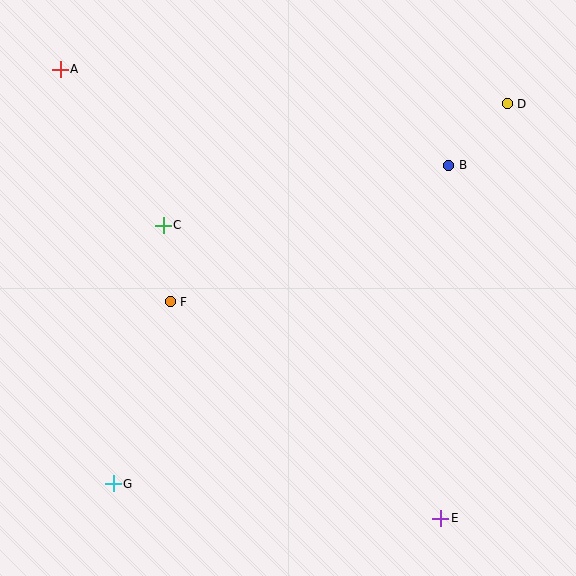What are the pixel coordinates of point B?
Point B is at (449, 165).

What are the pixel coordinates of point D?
Point D is at (507, 104).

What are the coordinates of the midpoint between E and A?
The midpoint between E and A is at (251, 294).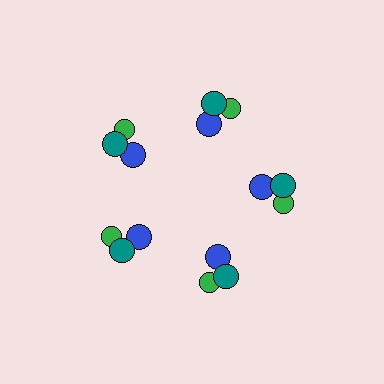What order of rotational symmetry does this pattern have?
This pattern has 5-fold rotational symmetry.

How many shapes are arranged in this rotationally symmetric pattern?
There are 15 shapes, arranged in 5 groups of 3.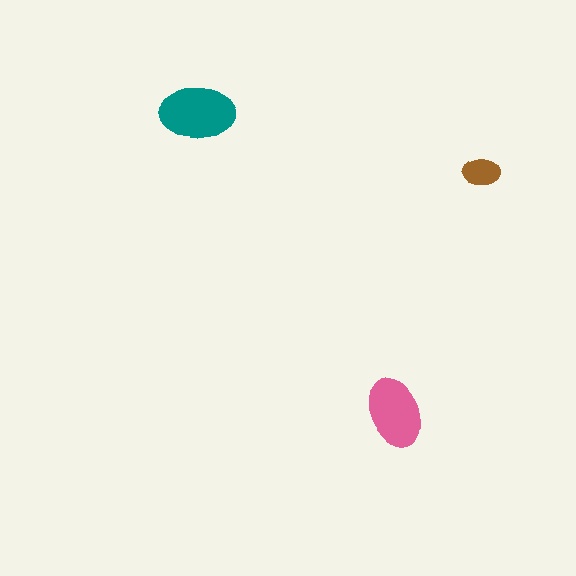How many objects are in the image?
There are 3 objects in the image.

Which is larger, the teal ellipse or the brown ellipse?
The teal one.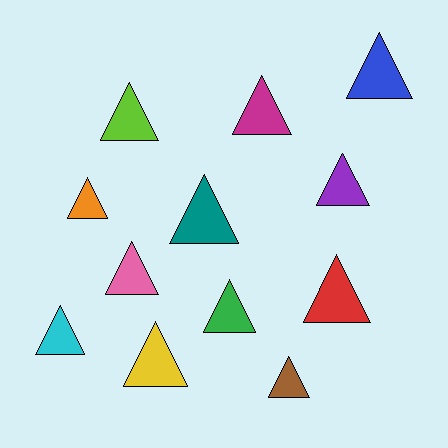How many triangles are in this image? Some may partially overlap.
There are 12 triangles.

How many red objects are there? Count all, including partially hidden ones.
There is 1 red object.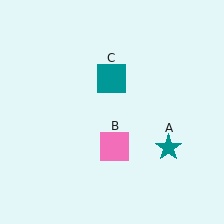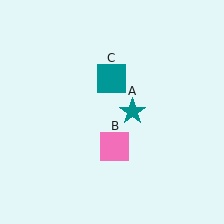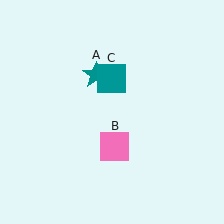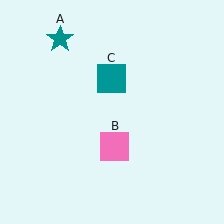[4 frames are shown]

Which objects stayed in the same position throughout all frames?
Pink square (object B) and teal square (object C) remained stationary.